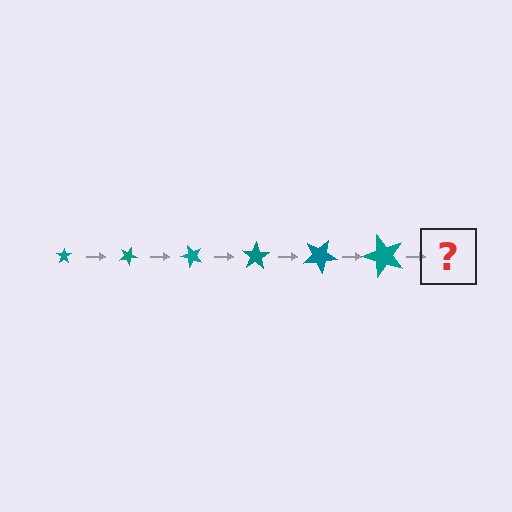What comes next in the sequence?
The next element should be a star, larger than the previous one and rotated 150 degrees from the start.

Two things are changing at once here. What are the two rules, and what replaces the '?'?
The two rules are that the star grows larger each step and it rotates 25 degrees each step. The '?' should be a star, larger than the previous one and rotated 150 degrees from the start.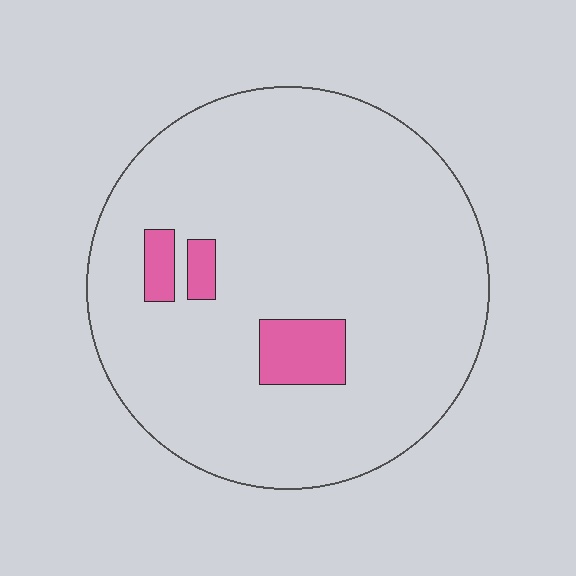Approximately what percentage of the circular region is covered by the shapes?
Approximately 10%.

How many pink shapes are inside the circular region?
3.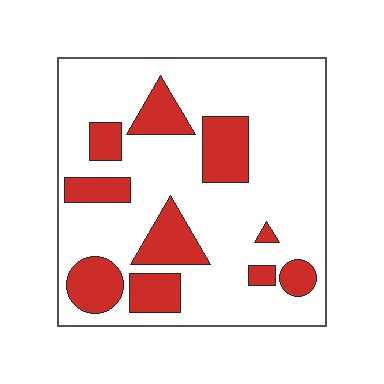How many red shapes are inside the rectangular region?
10.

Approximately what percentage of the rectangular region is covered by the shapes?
Approximately 25%.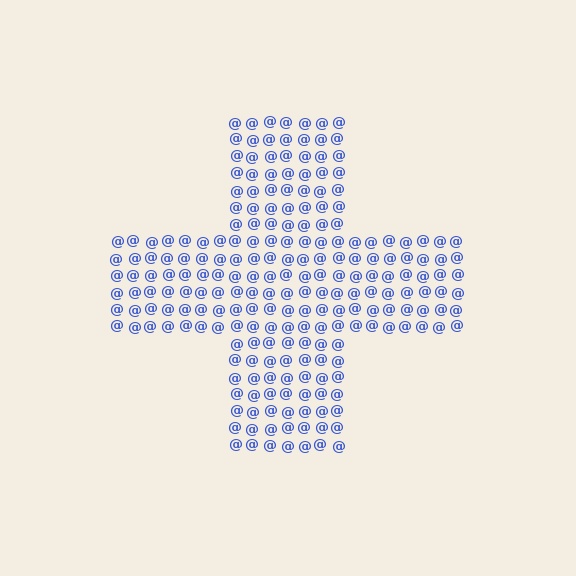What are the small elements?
The small elements are at signs.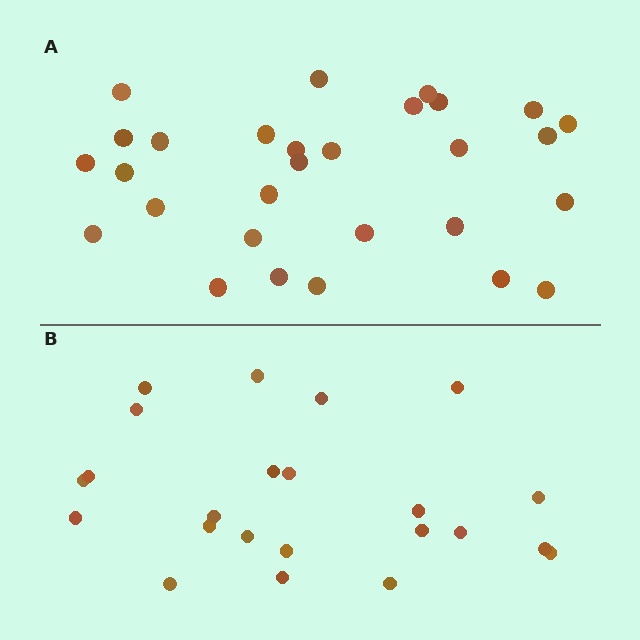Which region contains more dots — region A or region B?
Region A (the top region) has more dots.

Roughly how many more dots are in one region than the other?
Region A has about 6 more dots than region B.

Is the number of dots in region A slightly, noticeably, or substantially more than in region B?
Region A has noticeably more, but not dramatically so. The ratio is roughly 1.3 to 1.